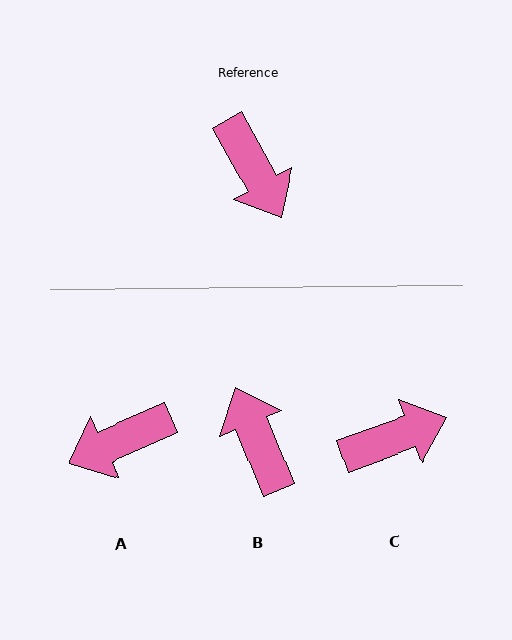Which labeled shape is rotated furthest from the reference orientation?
B, about 174 degrees away.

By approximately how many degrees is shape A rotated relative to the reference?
Approximately 95 degrees clockwise.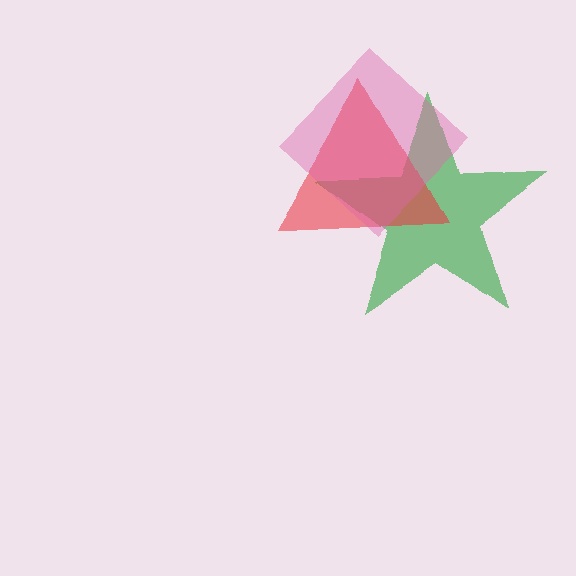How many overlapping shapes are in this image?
There are 3 overlapping shapes in the image.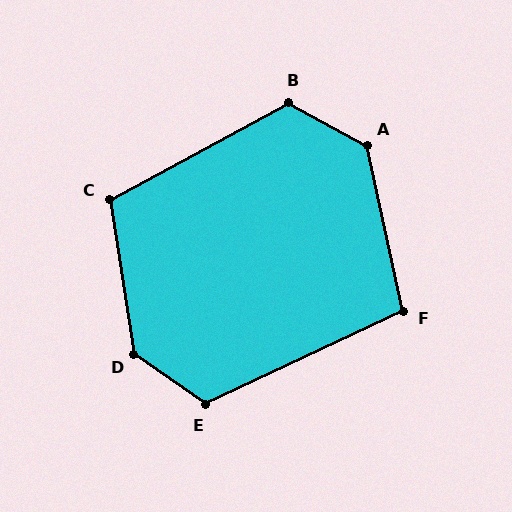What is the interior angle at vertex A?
Approximately 131 degrees (obtuse).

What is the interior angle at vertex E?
Approximately 120 degrees (obtuse).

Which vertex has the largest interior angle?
D, at approximately 134 degrees.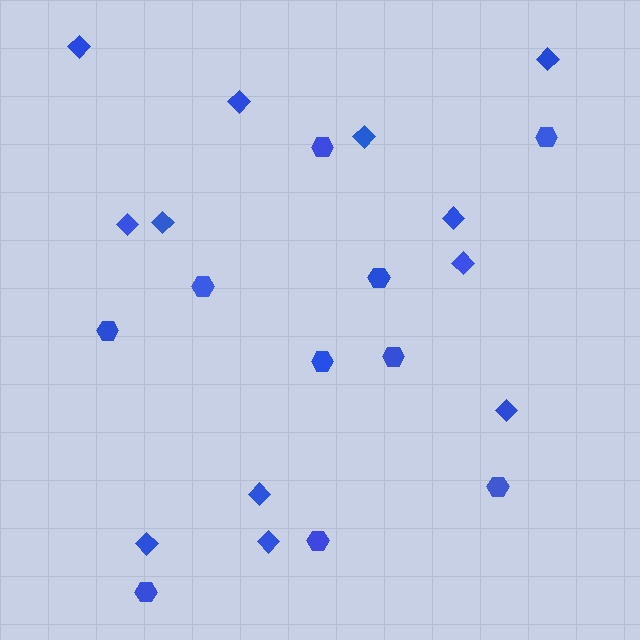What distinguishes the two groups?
There are 2 groups: one group of hexagons (10) and one group of diamonds (12).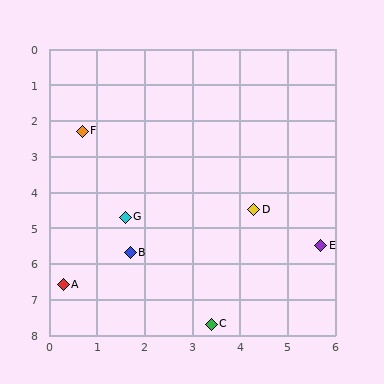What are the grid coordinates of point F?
Point F is at approximately (0.7, 2.3).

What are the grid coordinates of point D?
Point D is at approximately (4.3, 4.5).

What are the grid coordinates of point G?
Point G is at approximately (1.6, 4.7).